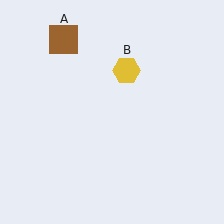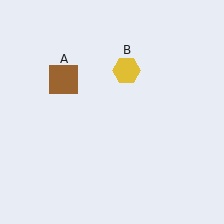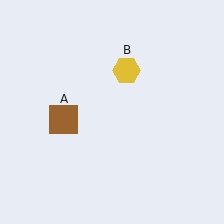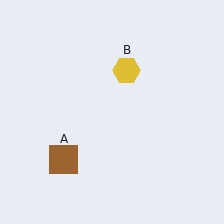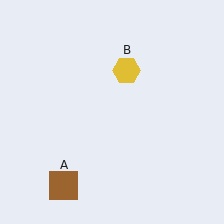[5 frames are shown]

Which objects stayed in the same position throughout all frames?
Yellow hexagon (object B) remained stationary.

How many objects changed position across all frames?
1 object changed position: brown square (object A).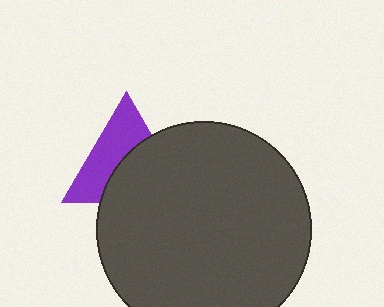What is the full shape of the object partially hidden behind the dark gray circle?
The partially hidden object is a purple triangle.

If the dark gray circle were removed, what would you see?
You would see the complete purple triangle.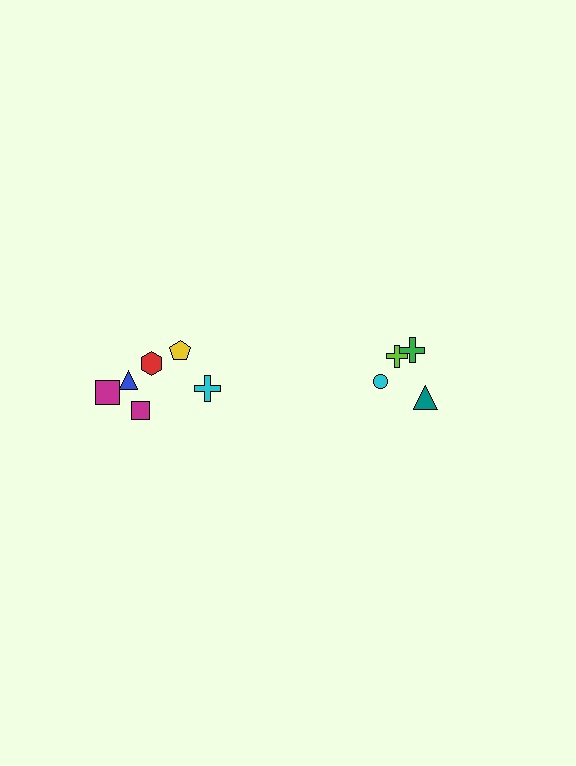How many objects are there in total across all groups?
There are 10 objects.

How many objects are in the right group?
There are 4 objects.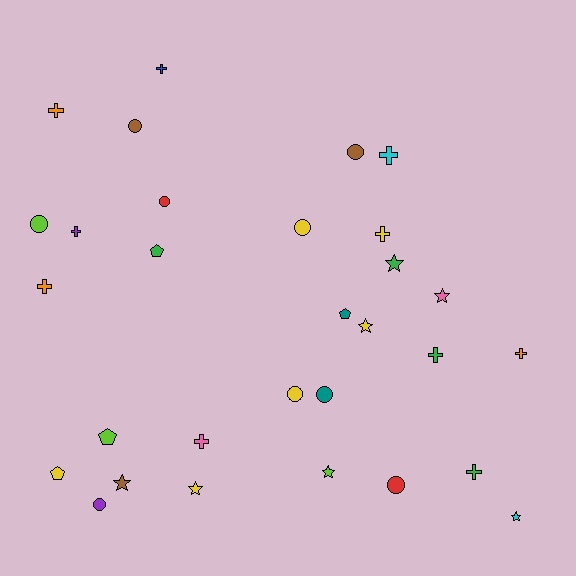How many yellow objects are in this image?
There are 6 yellow objects.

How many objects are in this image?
There are 30 objects.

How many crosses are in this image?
There are 10 crosses.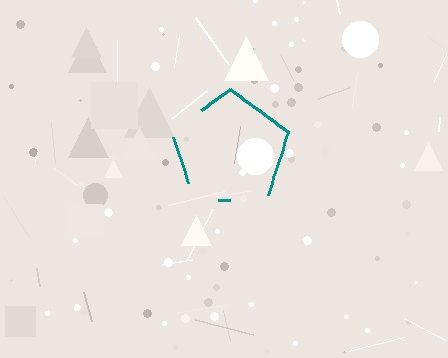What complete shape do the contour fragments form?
The contour fragments form a pentagon.